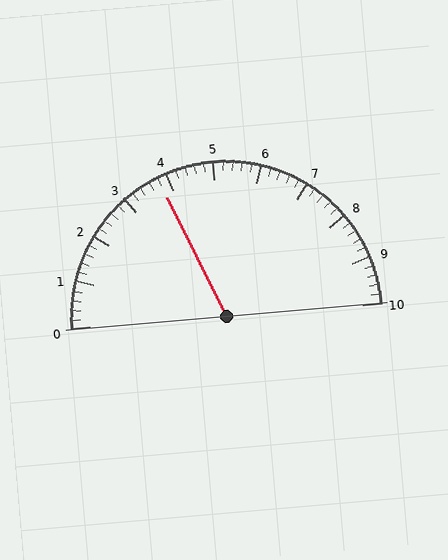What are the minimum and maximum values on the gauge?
The gauge ranges from 0 to 10.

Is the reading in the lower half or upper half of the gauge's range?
The reading is in the lower half of the range (0 to 10).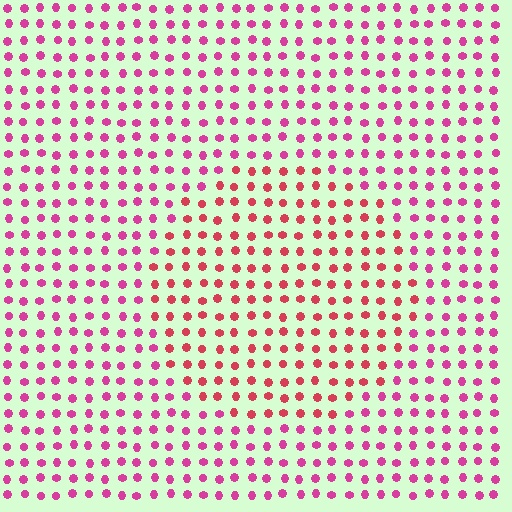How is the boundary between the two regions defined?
The boundary is defined purely by a slight shift in hue (about 29 degrees). Spacing, size, and orientation are identical on both sides.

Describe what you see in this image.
The image is filled with small magenta elements in a uniform arrangement. A circle-shaped region is visible where the elements are tinted to a slightly different hue, forming a subtle color boundary.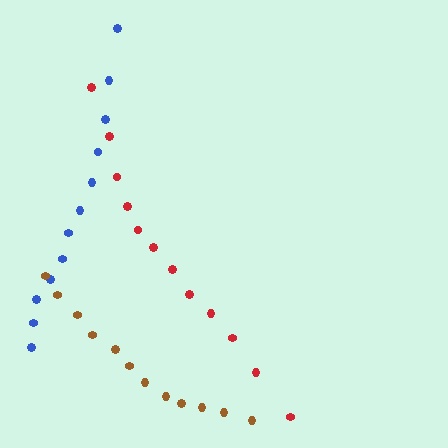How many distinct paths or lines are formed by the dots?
There are 3 distinct paths.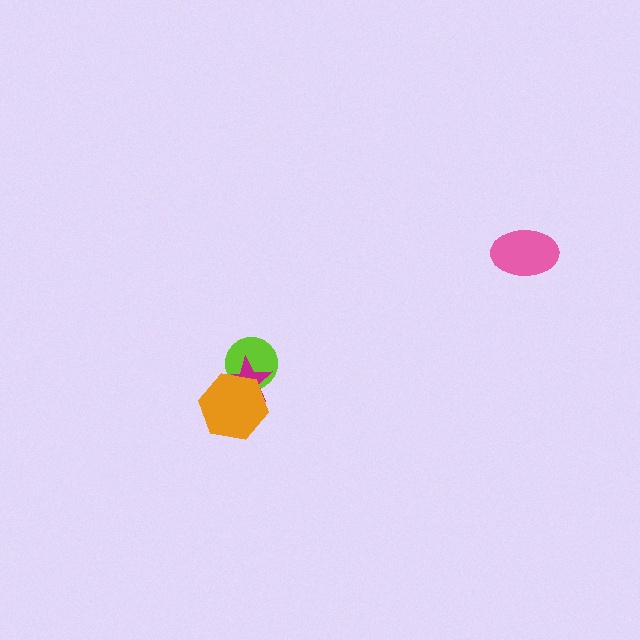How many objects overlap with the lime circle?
2 objects overlap with the lime circle.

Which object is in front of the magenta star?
The orange hexagon is in front of the magenta star.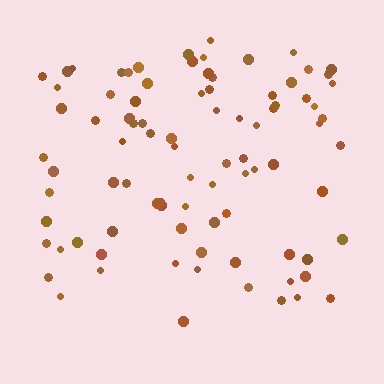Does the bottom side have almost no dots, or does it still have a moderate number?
Still a moderate number, just noticeably fewer than the top.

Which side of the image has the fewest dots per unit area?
The bottom.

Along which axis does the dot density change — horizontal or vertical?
Vertical.